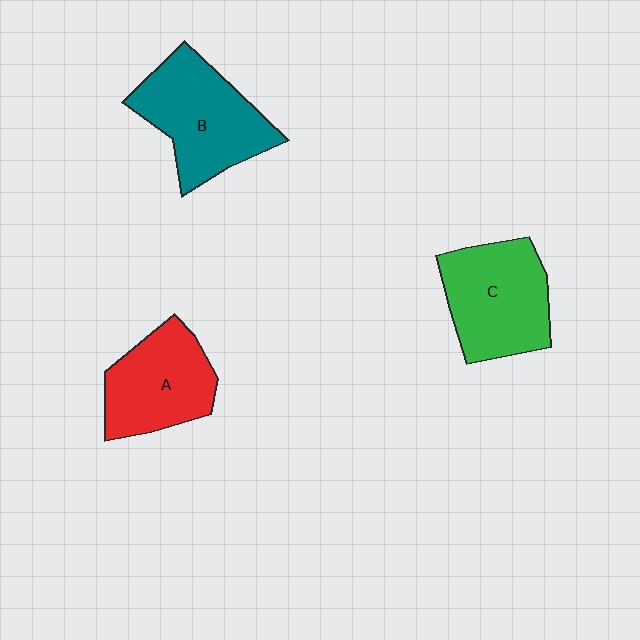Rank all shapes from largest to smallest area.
From largest to smallest: B (teal), C (green), A (red).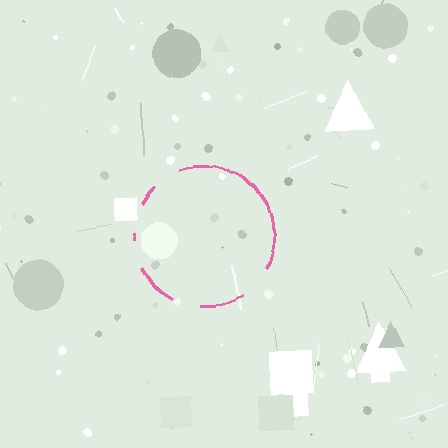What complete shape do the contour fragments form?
The contour fragments form a circle.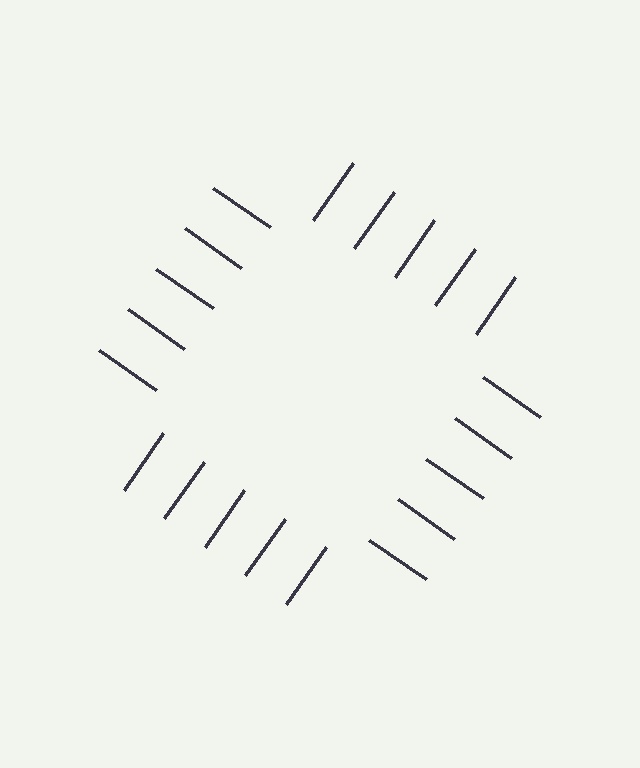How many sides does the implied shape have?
4 sides — the line-ends trace a square.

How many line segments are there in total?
20 — 5 along each of the 4 edges.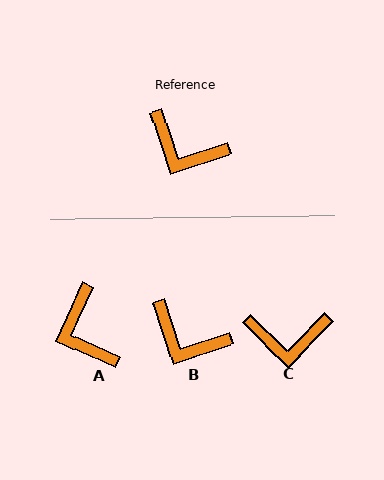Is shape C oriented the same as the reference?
No, it is off by about 28 degrees.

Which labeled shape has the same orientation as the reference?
B.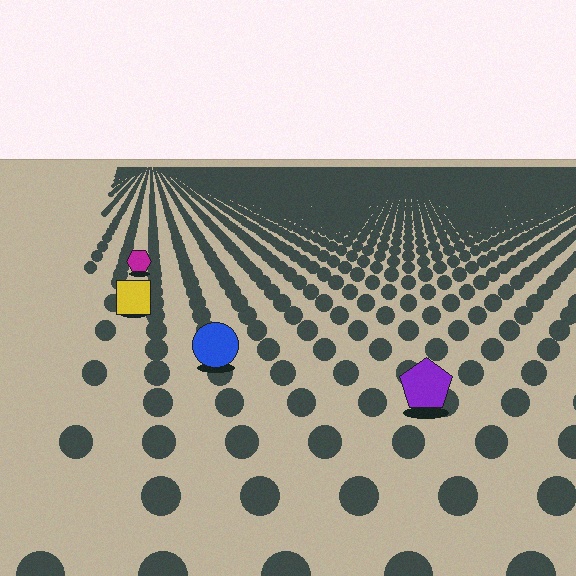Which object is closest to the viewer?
The purple pentagon is closest. The texture marks near it are larger and more spread out.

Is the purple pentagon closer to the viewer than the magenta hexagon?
Yes. The purple pentagon is closer — you can tell from the texture gradient: the ground texture is coarser near it.